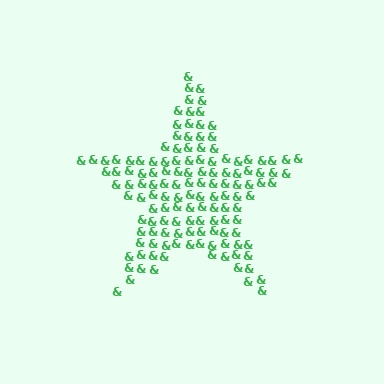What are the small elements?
The small elements are ampersands.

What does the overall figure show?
The overall figure shows a star.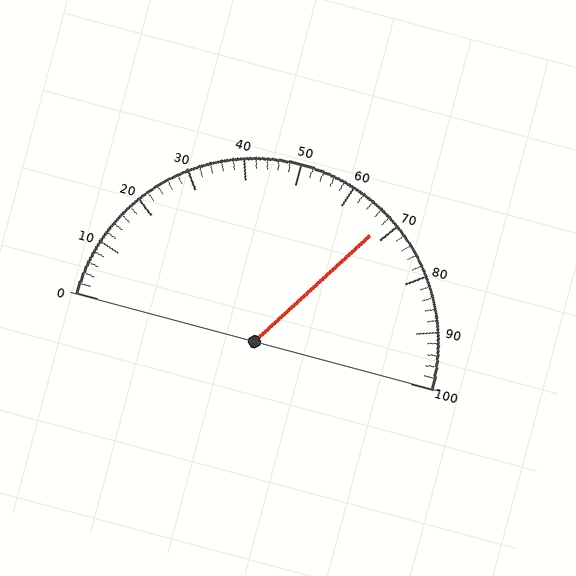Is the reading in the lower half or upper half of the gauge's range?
The reading is in the upper half of the range (0 to 100).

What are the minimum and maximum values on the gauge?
The gauge ranges from 0 to 100.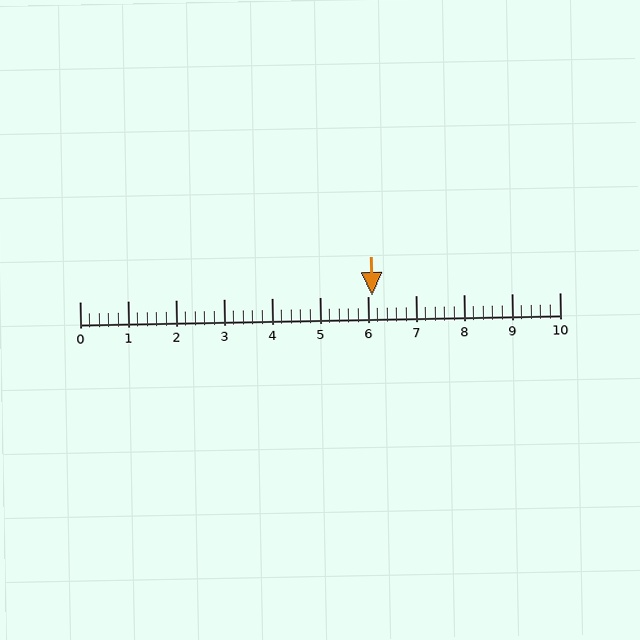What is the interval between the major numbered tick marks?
The major tick marks are spaced 1 units apart.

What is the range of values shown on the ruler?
The ruler shows values from 0 to 10.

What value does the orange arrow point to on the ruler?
The orange arrow points to approximately 6.1.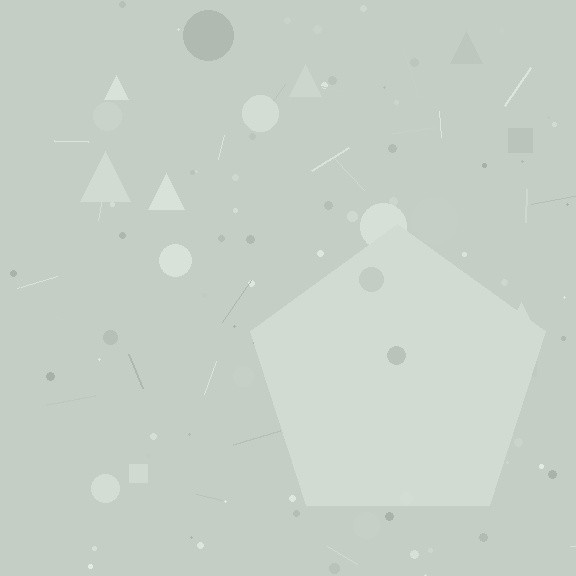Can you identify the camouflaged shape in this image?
The camouflaged shape is a pentagon.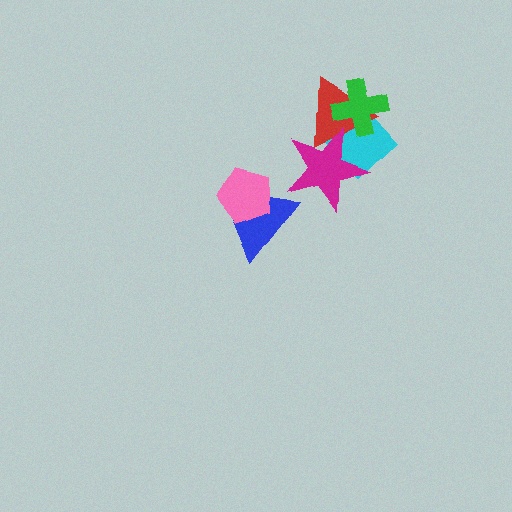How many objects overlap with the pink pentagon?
1 object overlaps with the pink pentagon.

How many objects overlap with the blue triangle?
1 object overlaps with the blue triangle.